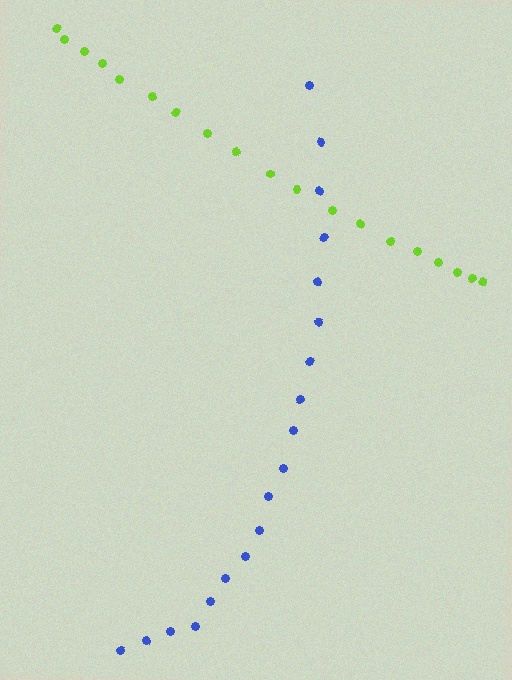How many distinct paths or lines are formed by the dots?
There are 2 distinct paths.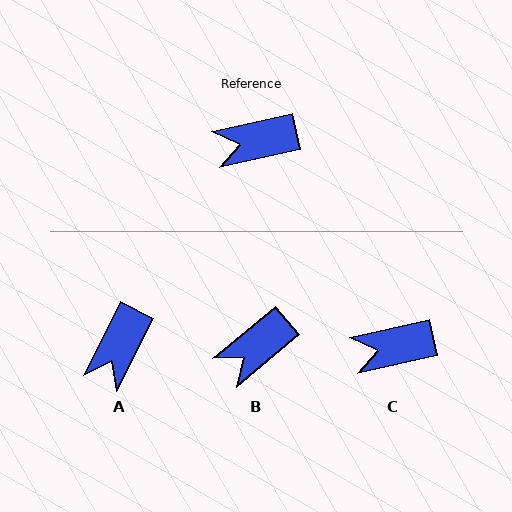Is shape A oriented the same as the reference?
No, it is off by about 51 degrees.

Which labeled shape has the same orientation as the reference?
C.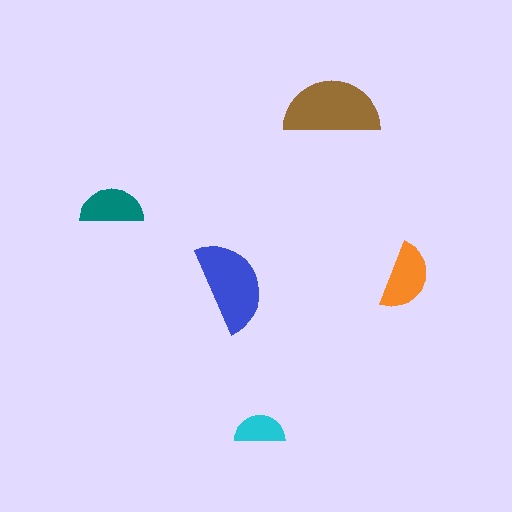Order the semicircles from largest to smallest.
the brown one, the blue one, the orange one, the teal one, the cyan one.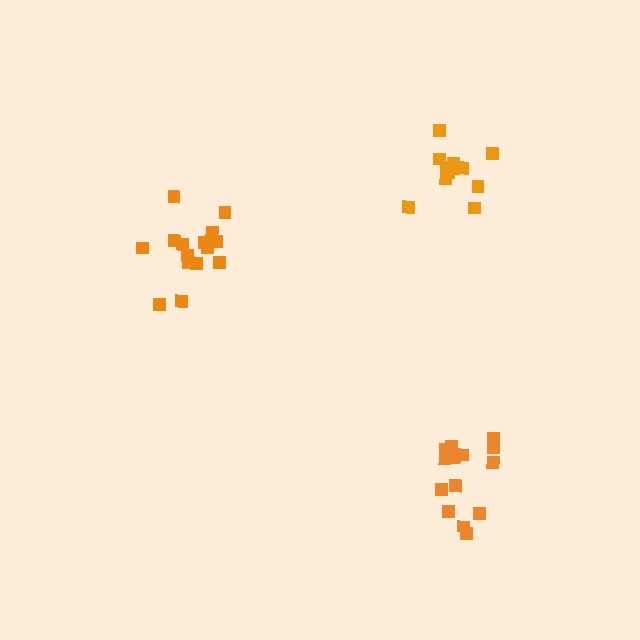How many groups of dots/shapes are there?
There are 3 groups.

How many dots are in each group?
Group 1: 13 dots, Group 2: 15 dots, Group 3: 15 dots (43 total).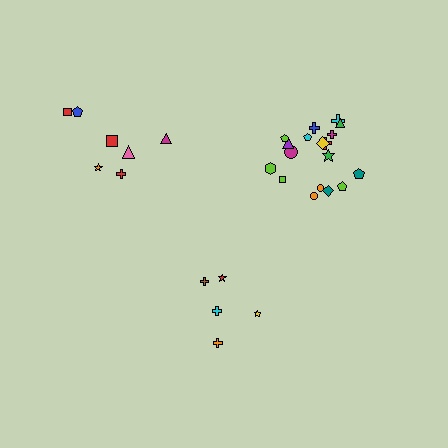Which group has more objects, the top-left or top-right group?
The top-right group.